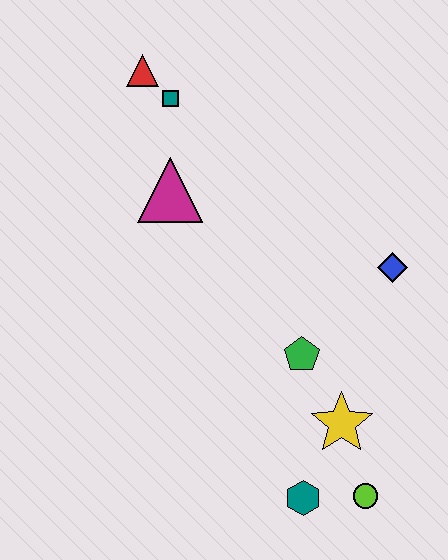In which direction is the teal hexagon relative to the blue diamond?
The teal hexagon is below the blue diamond.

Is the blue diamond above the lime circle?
Yes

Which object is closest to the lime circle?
The teal hexagon is closest to the lime circle.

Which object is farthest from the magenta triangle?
The lime circle is farthest from the magenta triangle.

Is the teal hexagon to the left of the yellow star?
Yes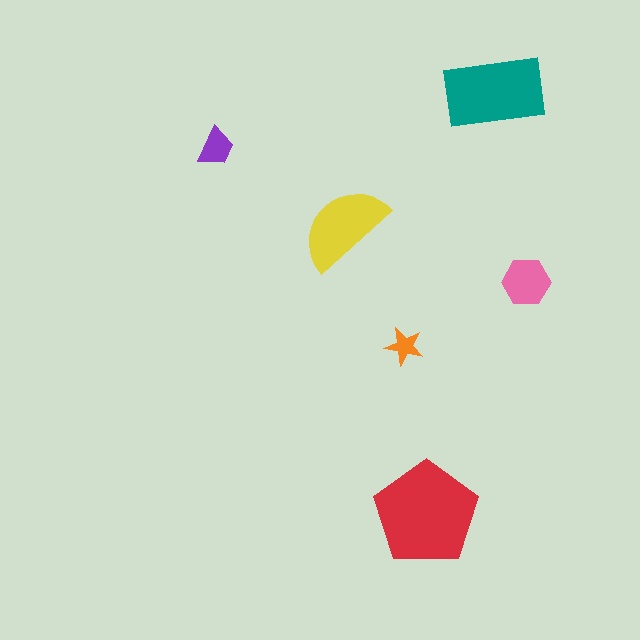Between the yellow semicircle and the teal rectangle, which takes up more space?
The teal rectangle.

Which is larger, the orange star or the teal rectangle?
The teal rectangle.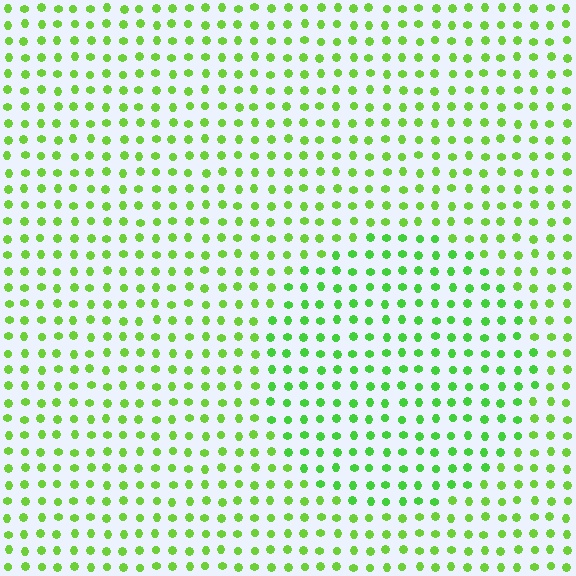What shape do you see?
I see a circle.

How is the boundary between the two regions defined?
The boundary is defined purely by a slight shift in hue (about 18 degrees). Spacing, size, and orientation are identical on both sides.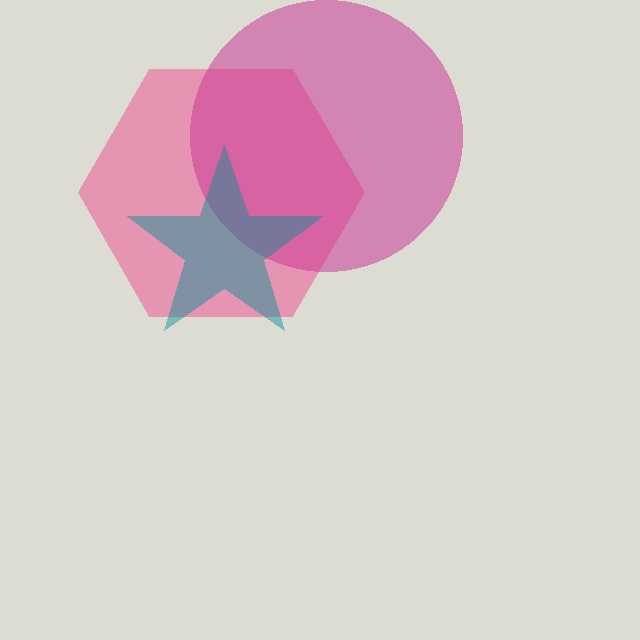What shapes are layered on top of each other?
The layered shapes are: a pink hexagon, a magenta circle, a teal star.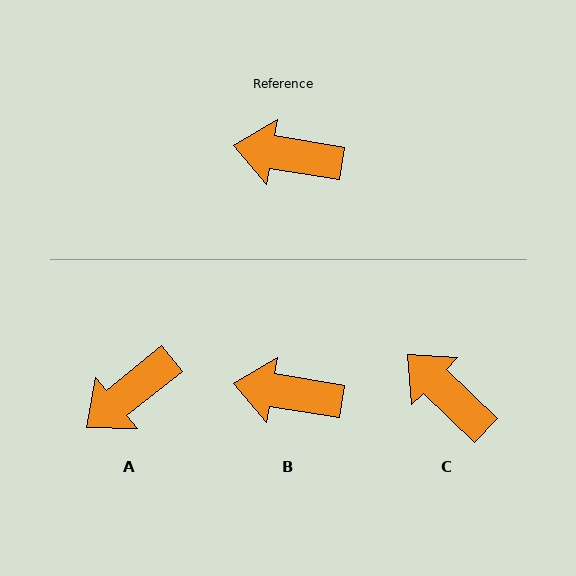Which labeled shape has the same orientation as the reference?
B.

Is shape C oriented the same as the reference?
No, it is off by about 35 degrees.